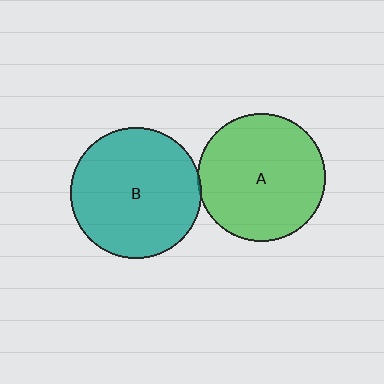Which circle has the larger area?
Circle B (teal).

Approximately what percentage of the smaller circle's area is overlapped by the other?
Approximately 5%.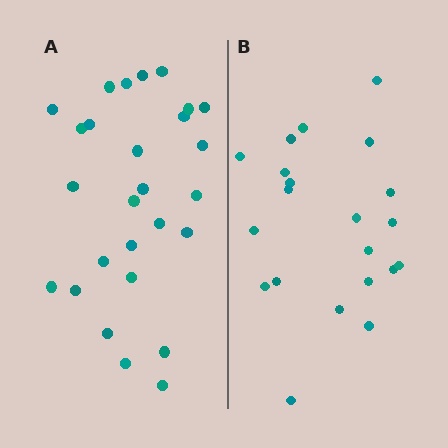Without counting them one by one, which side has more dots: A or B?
Region A (the left region) has more dots.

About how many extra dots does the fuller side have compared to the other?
Region A has about 6 more dots than region B.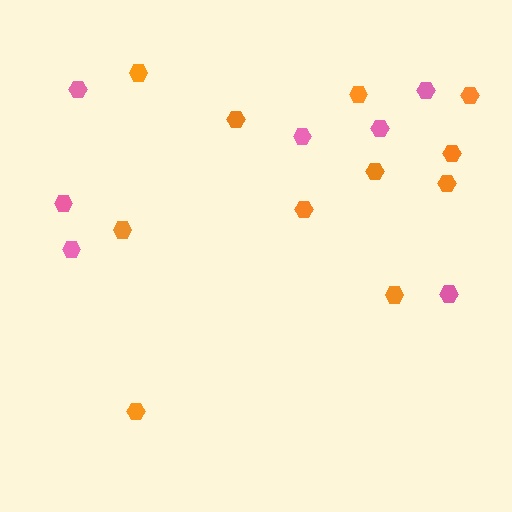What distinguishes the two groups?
There are 2 groups: one group of pink hexagons (7) and one group of orange hexagons (11).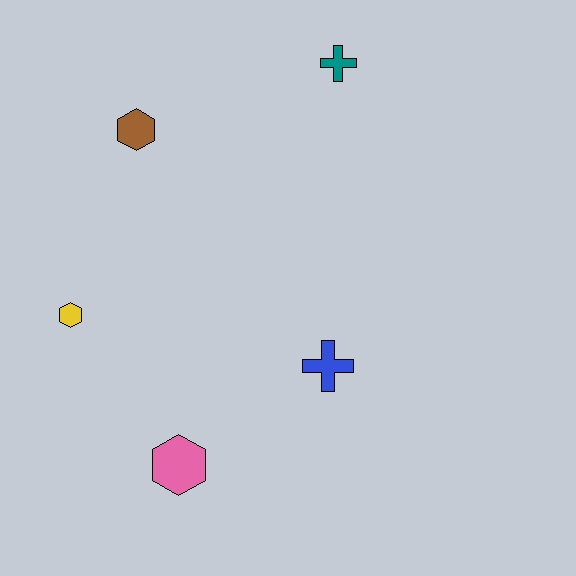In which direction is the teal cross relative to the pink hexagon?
The teal cross is above the pink hexagon.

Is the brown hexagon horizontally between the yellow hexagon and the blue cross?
Yes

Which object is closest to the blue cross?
The pink hexagon is closest to the blue cross.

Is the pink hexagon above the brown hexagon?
No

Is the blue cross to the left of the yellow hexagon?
No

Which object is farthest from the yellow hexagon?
The teal cross is farthest from the yellow hexagon.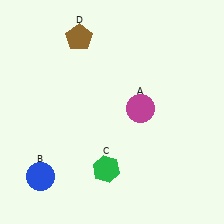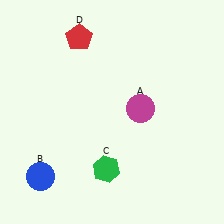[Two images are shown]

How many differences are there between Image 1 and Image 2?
There is 1 difference between the two images.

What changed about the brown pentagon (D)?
In Image 1, D is brown. In Image 2, it changed to red.